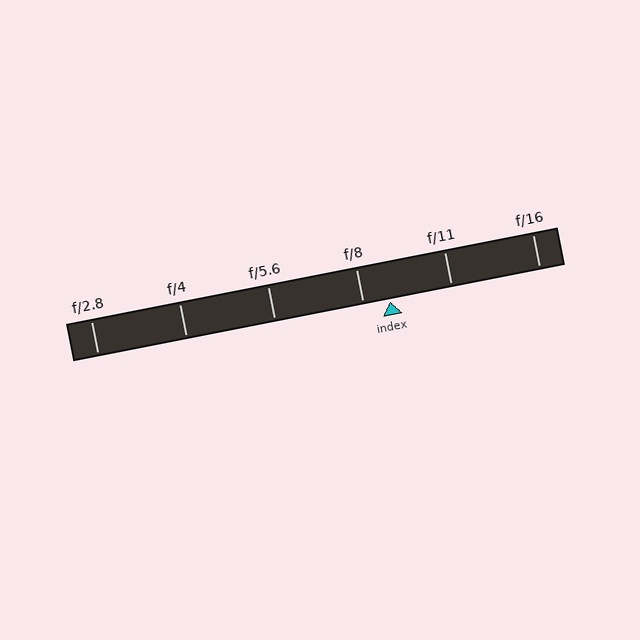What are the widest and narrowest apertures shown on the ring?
The widest aperture shown is f/2.8 and the narrowest is f/16.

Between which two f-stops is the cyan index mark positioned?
The index mark is between f/8 and f/11.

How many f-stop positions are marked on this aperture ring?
There are 6 f-stop positions marked.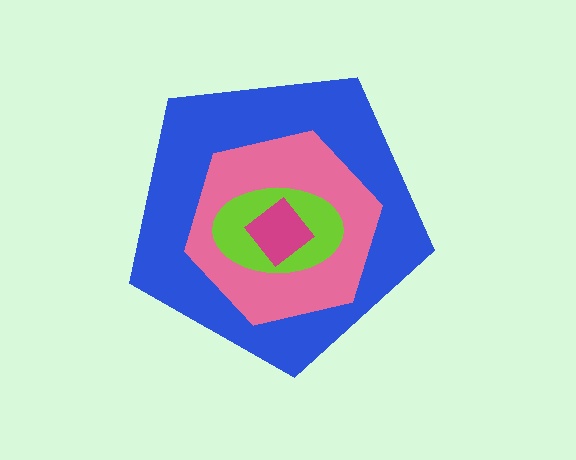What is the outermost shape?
The blue pentagon.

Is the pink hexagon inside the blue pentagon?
Yes.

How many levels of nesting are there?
4.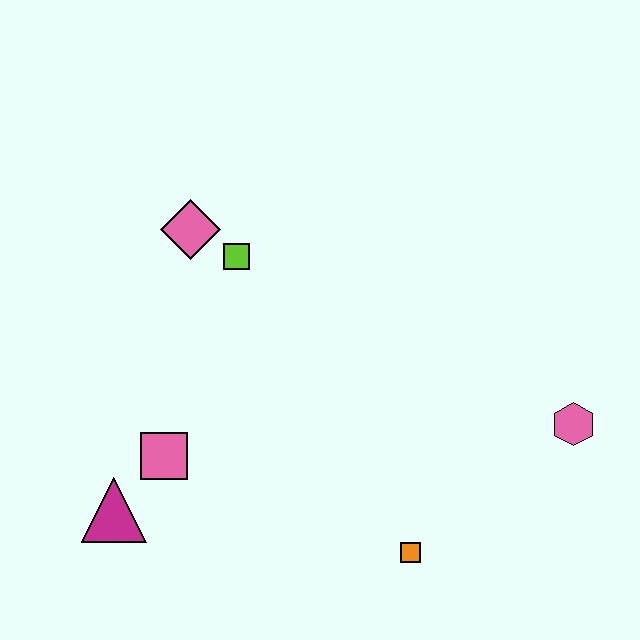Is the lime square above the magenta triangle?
Yes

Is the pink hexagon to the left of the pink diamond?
No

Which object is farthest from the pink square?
The pink hexagon is farthest from the pink square.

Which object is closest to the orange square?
The pink hexagon is closest to the orange square.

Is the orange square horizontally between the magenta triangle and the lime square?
No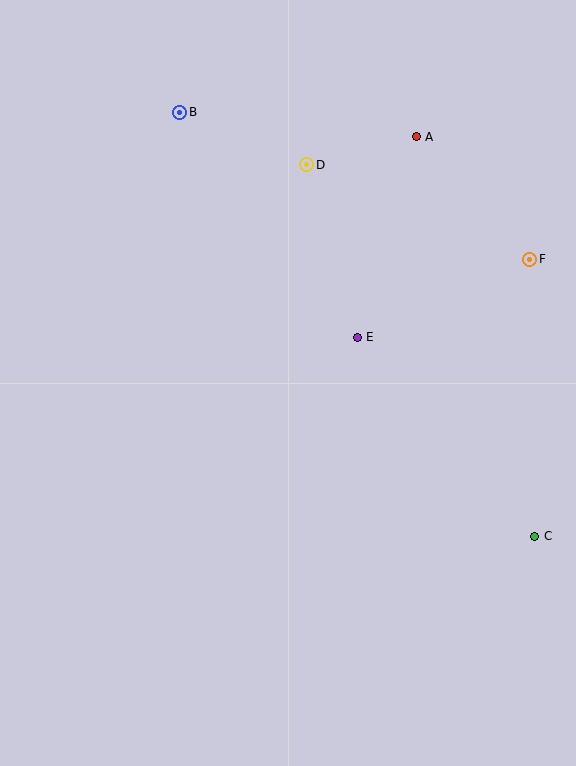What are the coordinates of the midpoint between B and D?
The midpoint between B and D is at (243, 139).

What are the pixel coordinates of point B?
Point B is at (180, 112).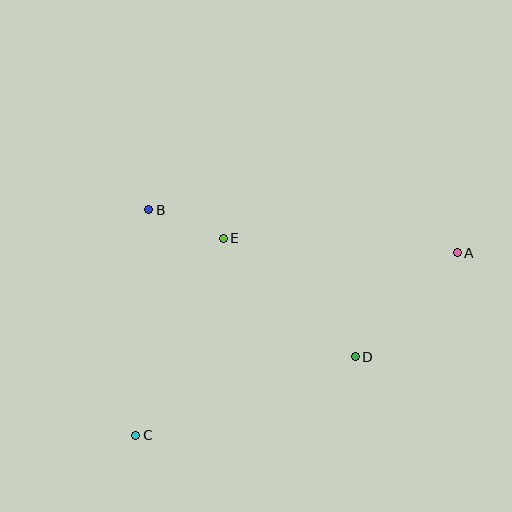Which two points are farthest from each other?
Points A and C are farthest from each other.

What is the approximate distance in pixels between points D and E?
The distance between D and E is approximately 177 pixels.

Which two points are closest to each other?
Points B and E are closest to each other.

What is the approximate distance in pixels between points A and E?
The distance between A and E is approximately 235 pixels.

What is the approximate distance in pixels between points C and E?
The distance between C and E is approximately 216 pixels.